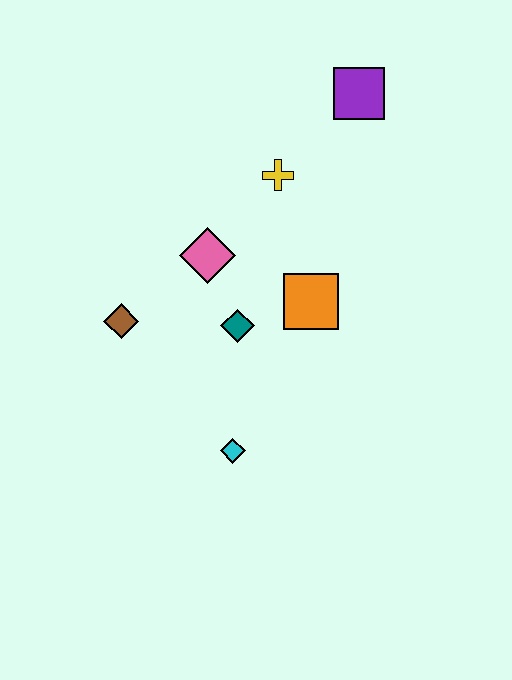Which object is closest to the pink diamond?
The teal diamond is closest to the pink diamond.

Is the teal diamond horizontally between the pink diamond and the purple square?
Yes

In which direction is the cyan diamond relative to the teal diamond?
The cyan diamond is below the teal diamond.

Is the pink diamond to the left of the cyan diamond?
Yes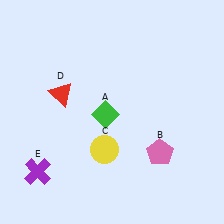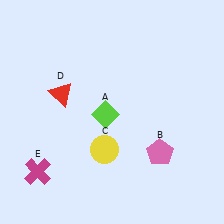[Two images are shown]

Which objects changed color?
A changed from green to lime. E changed from purple to magenta.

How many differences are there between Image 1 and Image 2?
There are 2 differences between the two images.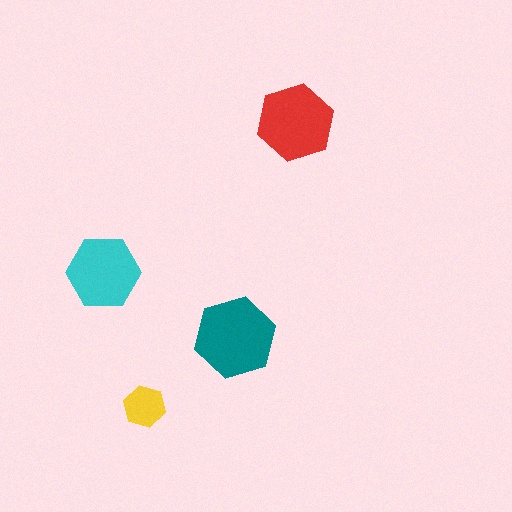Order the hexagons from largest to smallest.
the teal one, the red one, the cyan one, the yellow one.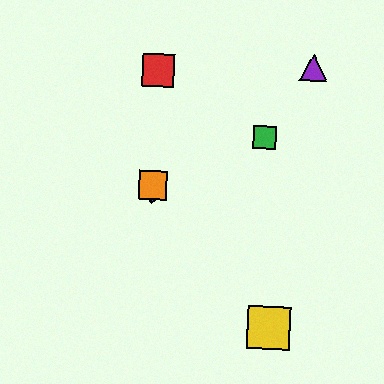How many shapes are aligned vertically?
3 shapes (the red square, the blue diamond, the orange square) are aligned vertically.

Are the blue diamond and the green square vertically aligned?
No, the blue diamond is at x≈152 and the green square is at x≈265.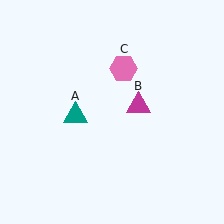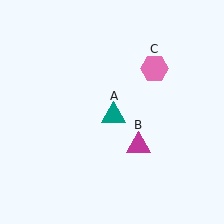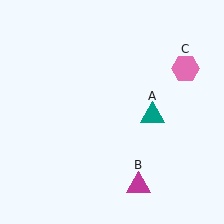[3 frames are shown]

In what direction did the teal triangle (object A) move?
The teal triangle (object A) moved right.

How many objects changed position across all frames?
3 objects changed position: teal triangle (object A), magenta triangle (object B), pink hexagon (object C).